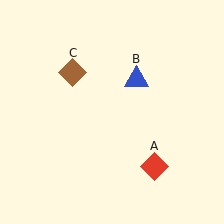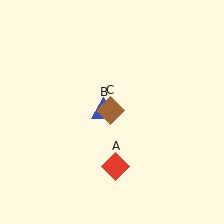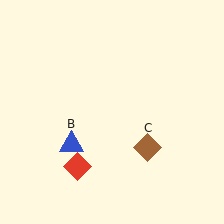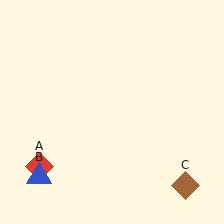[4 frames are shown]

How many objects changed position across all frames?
3 objects changed position: red diamond (object A), blue triangle (object B), brown diamond (object C).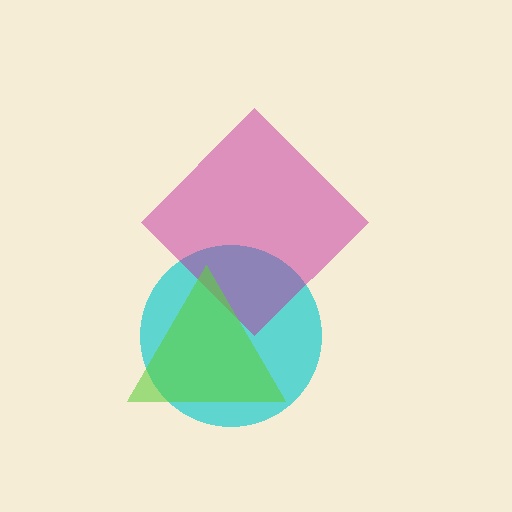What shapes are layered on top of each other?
The layered shapes are: a cyan circle, a magenta diamond, a lime triangle.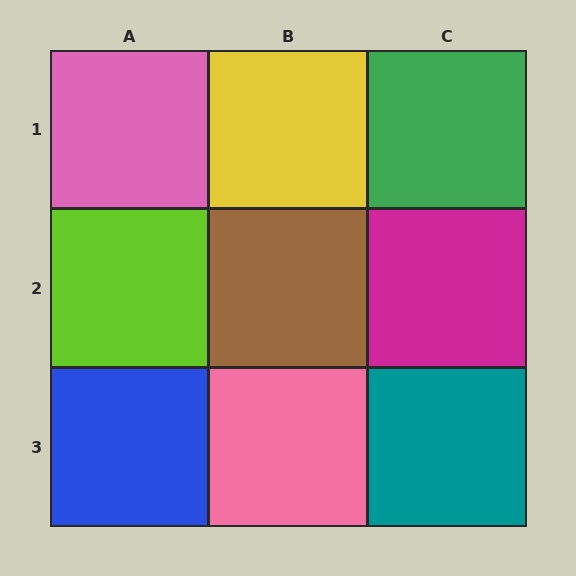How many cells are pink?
2 cells are pink.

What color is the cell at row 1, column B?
Yellow.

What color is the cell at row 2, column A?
Lime.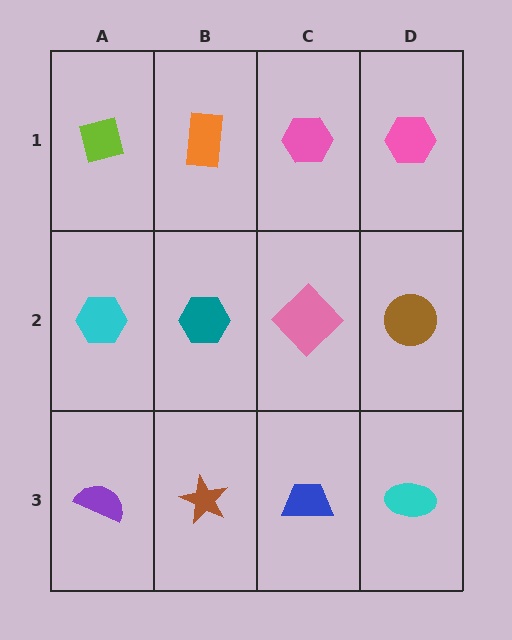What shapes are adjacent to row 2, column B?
An orange rectangle (row 1, column B), a brown star (row 3, column B), a cyan hexagon (row 2, column A), a pink diamond (row 2, column C).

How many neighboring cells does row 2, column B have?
4.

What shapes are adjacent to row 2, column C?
A pink hexagon (row 1, column C), a blue trapezoid (row 3, column C), a teal hexagon (row 2, column B), a brown circle (row 2, column D).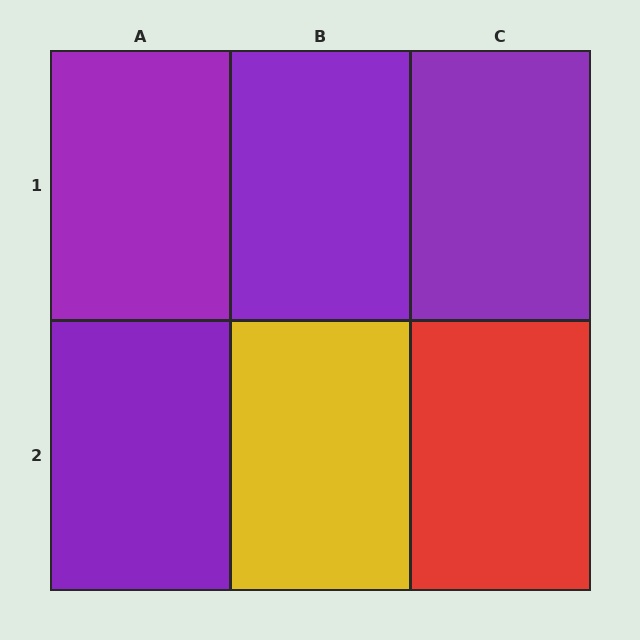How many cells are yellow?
1 cell is yellow.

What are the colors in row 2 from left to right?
Purple, yellow, red.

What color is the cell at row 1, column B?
Purple.